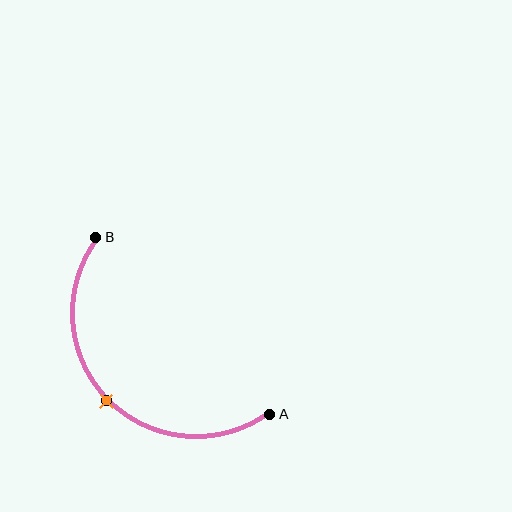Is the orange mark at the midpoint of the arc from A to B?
Yes. The orange mark lies on the arc at equal arc-length from both A and B — it is the arc midpoint.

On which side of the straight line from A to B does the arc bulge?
The arc bulges below and to the left of the straight line connecting A and B.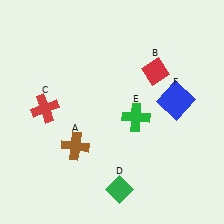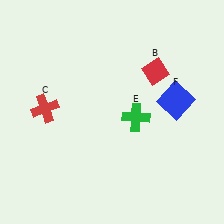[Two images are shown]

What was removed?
The green diamond (D), the brown cross (A) were removed in Image 2.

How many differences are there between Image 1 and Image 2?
There are 2 differences between the two images.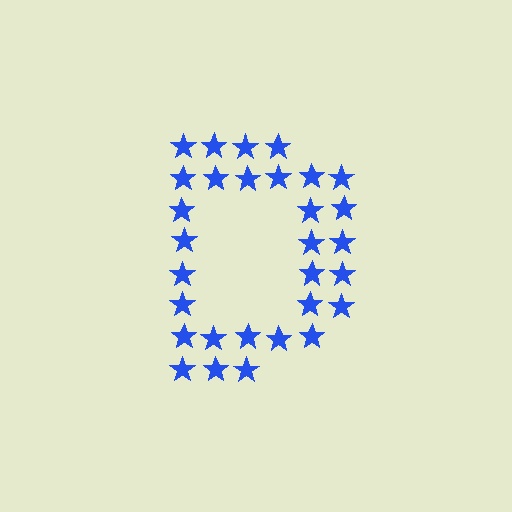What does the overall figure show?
The overall figure shows the letter D.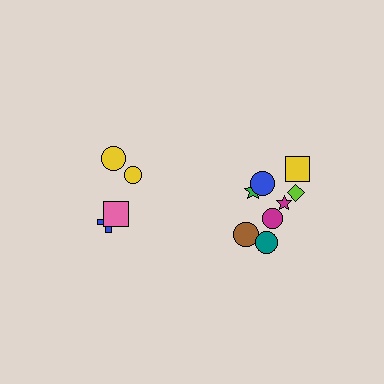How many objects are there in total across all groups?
There are 12 objects.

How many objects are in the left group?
There are 4 objects.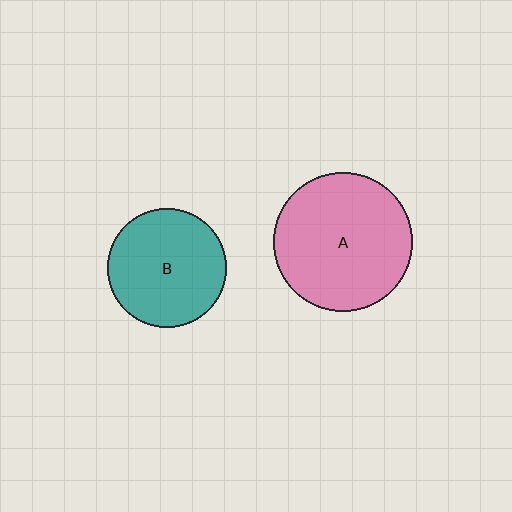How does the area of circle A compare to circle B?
Approximately 1.4 times.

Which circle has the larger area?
Circle A (pink).